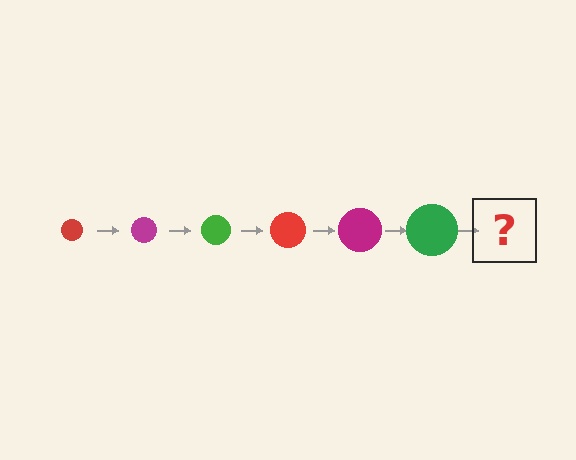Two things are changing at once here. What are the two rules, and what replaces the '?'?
The two rules are that the circle grows larger each step and the color cycles through red, magenta, and green. The '?' should be a red circle, larger than the previous one.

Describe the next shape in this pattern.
It should be a red circle, larger than the previous one.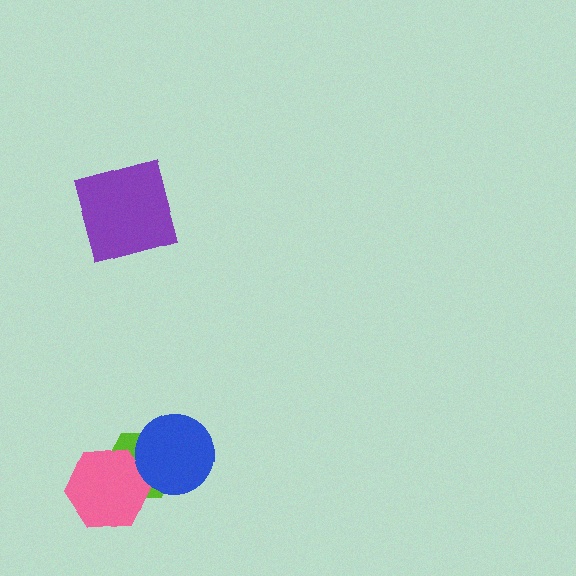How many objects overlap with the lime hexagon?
2 objects overlap with the lime hexagon.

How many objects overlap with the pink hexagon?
2 objects overlap with the pink hexagon.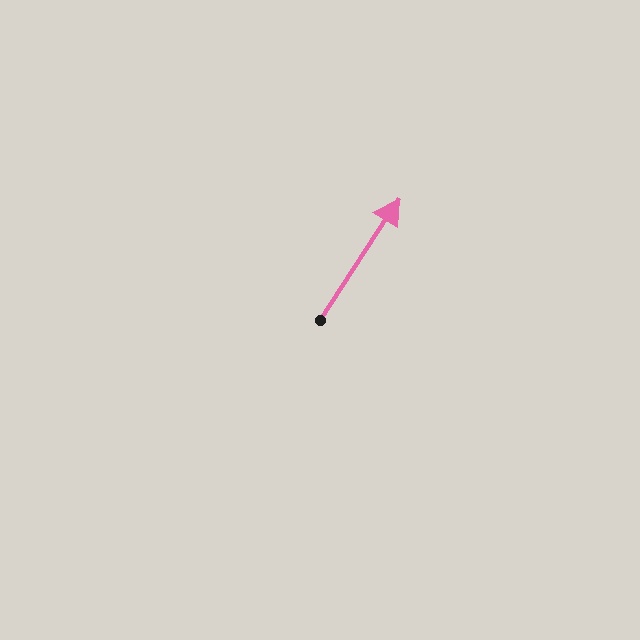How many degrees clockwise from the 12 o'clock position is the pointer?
Approximately 33 degrees.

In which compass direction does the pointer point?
Northeast.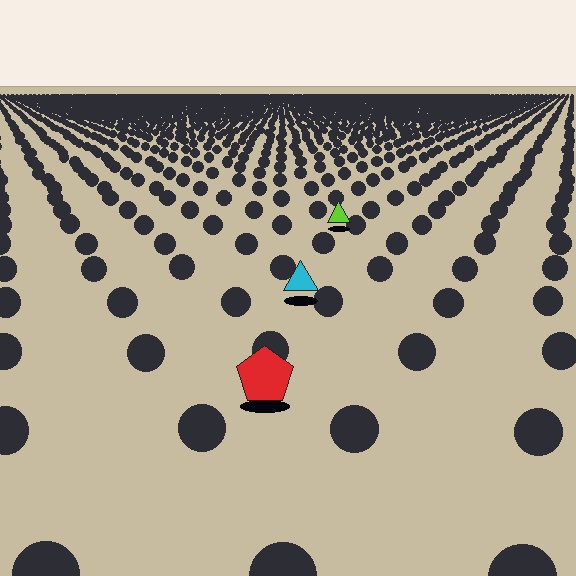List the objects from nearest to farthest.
From nearest to farthest: the red pentagon, the cyan triangle, the lime triangle.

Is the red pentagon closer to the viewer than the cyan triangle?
Yes. The red pentagon is closer — you can tell from the texture gradient: the ground texture is coarser near it.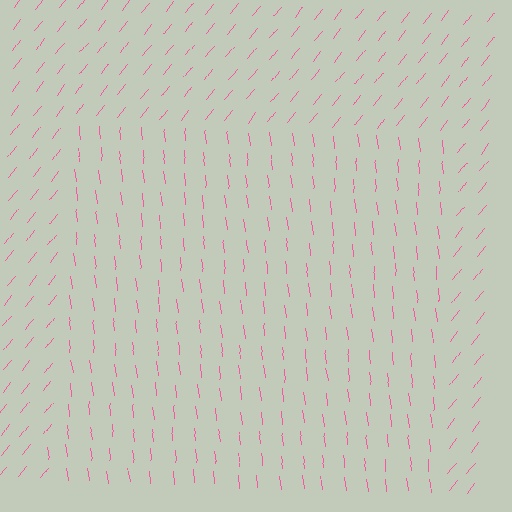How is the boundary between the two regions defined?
The boundary is defined purely by a change in line orientation (approximately 45 degrees difference). All lines are the same color and thickness.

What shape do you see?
I see a rectangle.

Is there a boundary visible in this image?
Yes, there is a texture boundary formed by a change in line orientation.